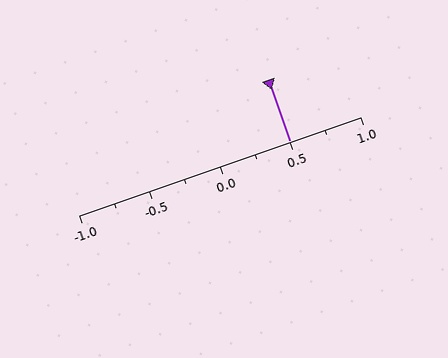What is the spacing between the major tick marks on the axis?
The major ticks are spaced 0.5 apart.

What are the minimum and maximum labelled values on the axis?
The axis runs from -1.0 to 1.0.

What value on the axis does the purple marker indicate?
The marker indicates approximately 0.5.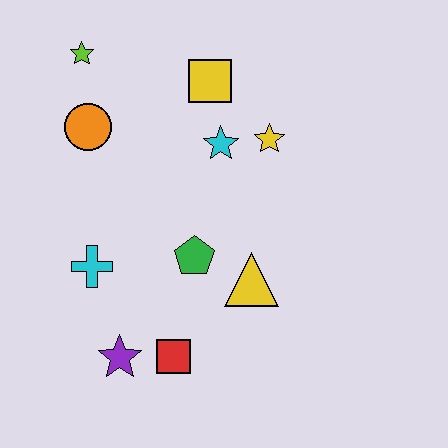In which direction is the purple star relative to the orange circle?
The purple star is below the orange circle.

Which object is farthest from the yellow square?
The purple star is farthest from the yellow square.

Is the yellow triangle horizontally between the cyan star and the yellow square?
No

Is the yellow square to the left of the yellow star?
Yes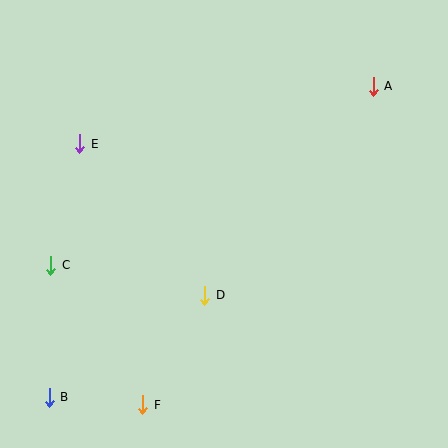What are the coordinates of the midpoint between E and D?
The midpoint between E and D is at (142, 220).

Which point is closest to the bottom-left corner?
Point B is closest to the bottom-left corner.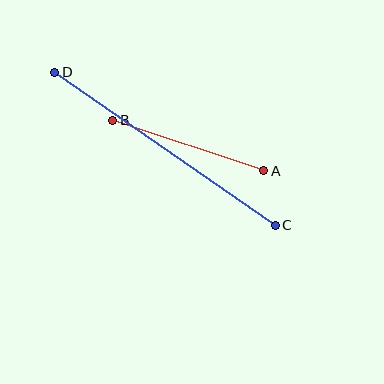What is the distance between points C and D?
The distance is approximately 269 pixels.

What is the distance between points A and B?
The distance is approximately 159 pixels.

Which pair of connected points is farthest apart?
Points C and D are farthest apart.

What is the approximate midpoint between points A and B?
The midpoint is at approximately (188, 146) pixels.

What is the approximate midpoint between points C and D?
The midpoint is at approximately (165, 149) pixels.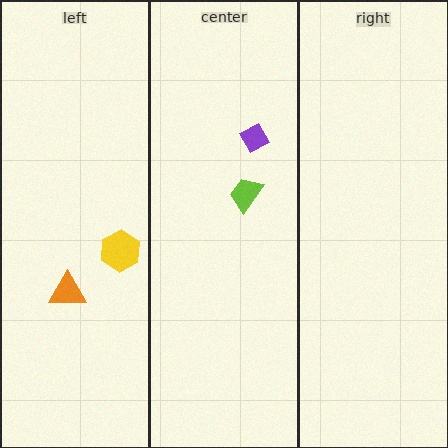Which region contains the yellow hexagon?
The left region.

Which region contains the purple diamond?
The center region.